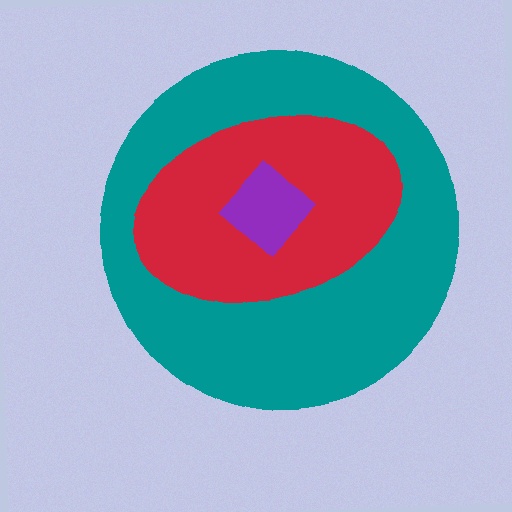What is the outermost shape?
The teal circle.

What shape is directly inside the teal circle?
The red ellipse.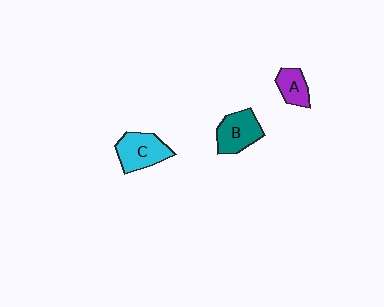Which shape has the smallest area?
Shape A (purple).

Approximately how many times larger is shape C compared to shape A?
Approximately 1.6 times.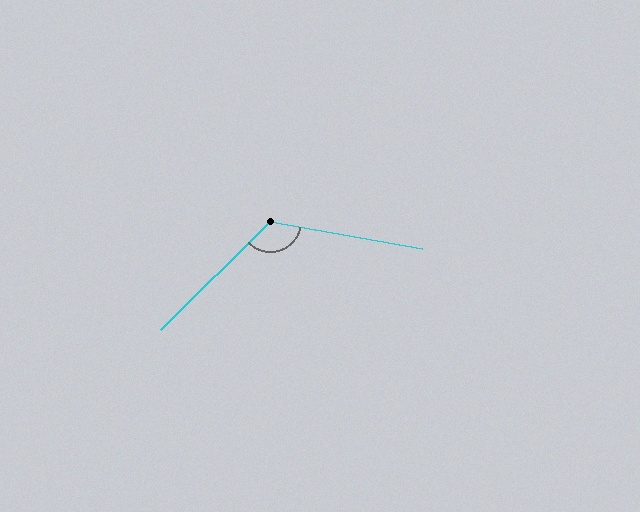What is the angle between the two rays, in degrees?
Approximately 126 degrees.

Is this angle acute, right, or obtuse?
It is obtuse.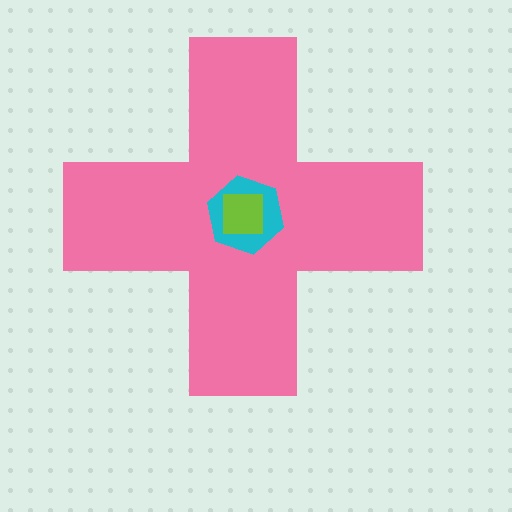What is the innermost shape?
The lime square.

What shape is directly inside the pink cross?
The cyan hexagon.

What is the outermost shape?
The pink cross.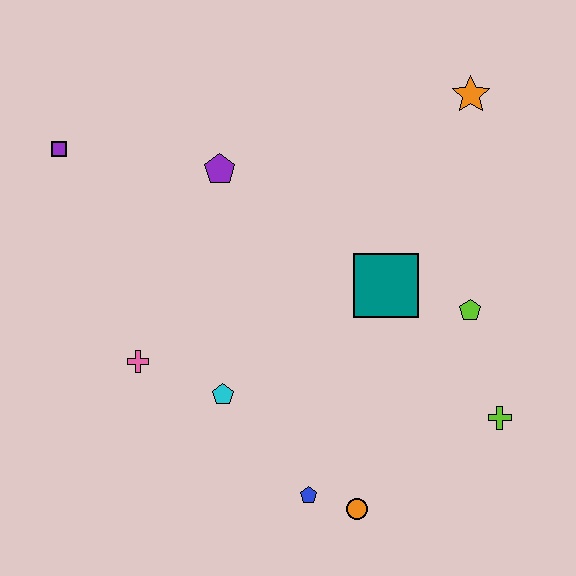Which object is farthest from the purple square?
The lime cross is farthest from the purple square.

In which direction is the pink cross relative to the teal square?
The pink cross is to the left of the teal square.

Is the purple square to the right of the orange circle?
No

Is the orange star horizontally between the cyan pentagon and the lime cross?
Yes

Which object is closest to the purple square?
The purple pentagon is closest to the purple square.